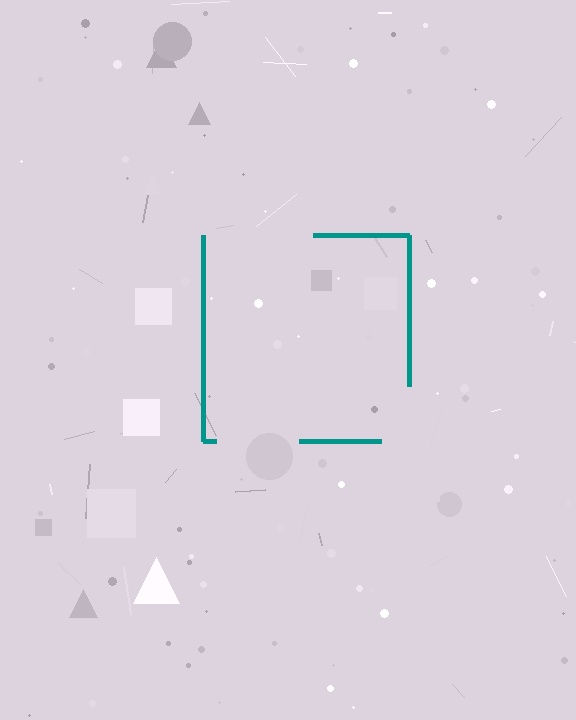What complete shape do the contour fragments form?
The contour fragments form a square.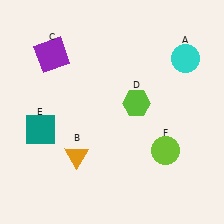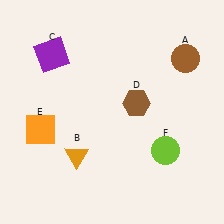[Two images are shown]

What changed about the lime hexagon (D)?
In Image 1, D is lime. In Image 2, it changed to brown.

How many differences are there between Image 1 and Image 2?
There are 3 differences between the two images.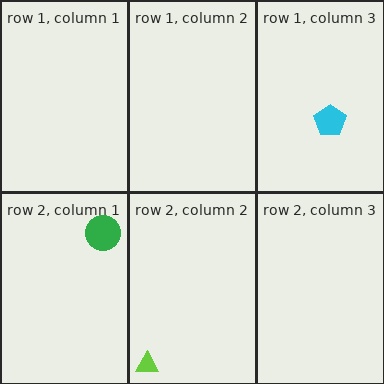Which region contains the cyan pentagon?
The row 1, column 3 region.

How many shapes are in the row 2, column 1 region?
1.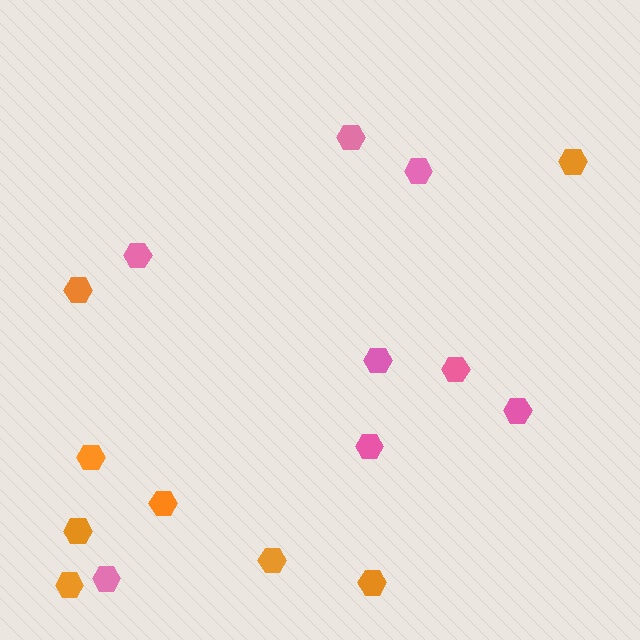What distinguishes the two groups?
There are 2 groups: one group of orange hexagons (8) and one group of pink hexagons (8).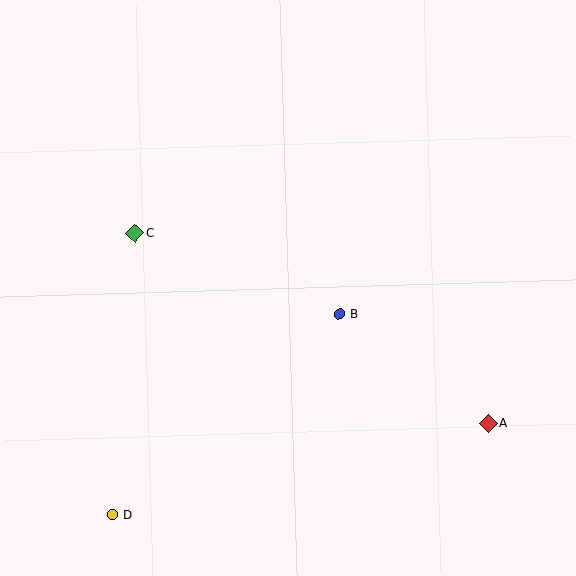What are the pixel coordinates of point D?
Point D is at (112, 515).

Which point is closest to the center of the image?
Point B at (339, 314) is closest to the center.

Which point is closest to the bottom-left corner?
Point D is closest to the bottom-left corner.